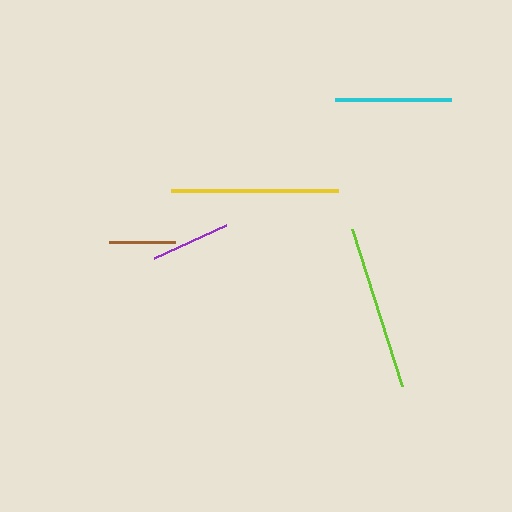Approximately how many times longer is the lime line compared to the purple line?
The lime line is approximately 2.1 times the length of the purple line.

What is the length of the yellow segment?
The yellow segment is approximately 167 pixels long.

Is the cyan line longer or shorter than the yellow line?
The yellow line is longer than the cyan line.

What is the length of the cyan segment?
The cyan segment is approximately 116 pixels long.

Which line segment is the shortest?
The brown line is the shortest at approximately 65 pixels.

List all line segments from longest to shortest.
From longest to shortest: yellow, lime, cyan, purple, brown.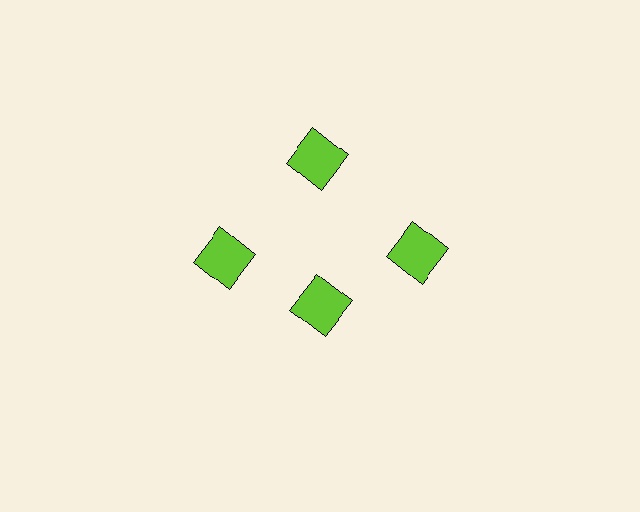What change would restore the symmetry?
The symmetry would be restored by moving it outward, back onto the ring so that all 4 squares sit at equal angles and equal distance from the center.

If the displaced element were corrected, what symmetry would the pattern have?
It would have 4-fold rotational symmetry — the pattern would map onto itself every 90 degrees.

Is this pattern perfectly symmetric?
No. The 4 lime squares are arranged in a ring, but one element near the 6 o'clock position is pulled inward toward the center, breaking the 4-fold rotational symmetry.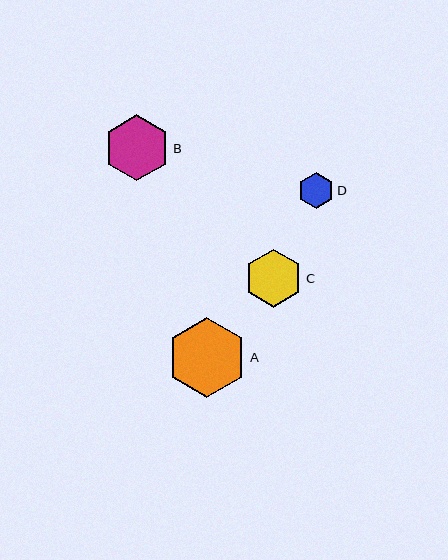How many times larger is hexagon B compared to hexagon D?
Hexagon B is approximately 1.9 times the size of hexagon D.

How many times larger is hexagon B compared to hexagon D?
Hexagon B is approximately 1.9 times the size of hexagon D.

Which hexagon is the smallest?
Hexagon D is the smallest with a size of approximately 35 pixels.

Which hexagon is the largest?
Hexagon A is the largest with a size of approximately 80 pixels.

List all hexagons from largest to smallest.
From largest to smallest: A, B, C, D.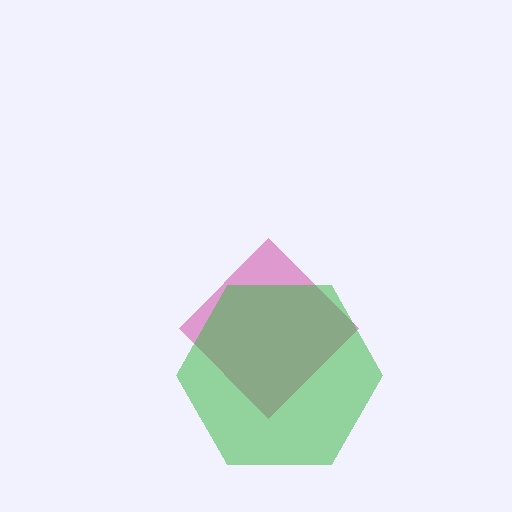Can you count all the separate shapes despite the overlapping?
Yes, there are 2 separate shapes.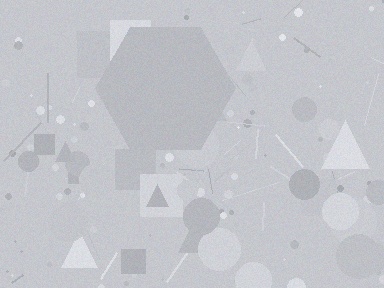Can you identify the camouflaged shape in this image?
The camouflaged shape is a hexagon.